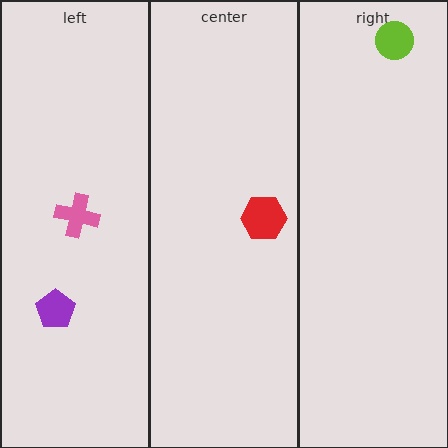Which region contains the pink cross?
The left region.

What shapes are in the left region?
The purple pentagon, the pink cross.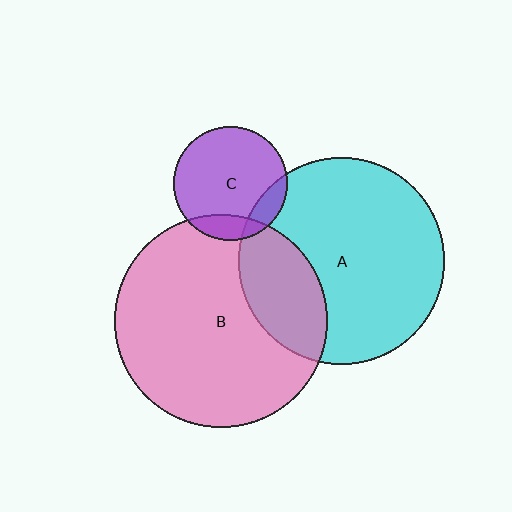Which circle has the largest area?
Circle B (pink).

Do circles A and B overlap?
Yes.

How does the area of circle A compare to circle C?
Approximately 3.3 times.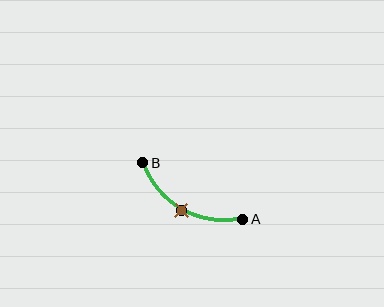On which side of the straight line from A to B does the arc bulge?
The arc bulges below the straight line connecting A and B.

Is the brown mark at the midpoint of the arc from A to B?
Yes. The brown mark lies on the arc at equal arc-length from both A and B — it is the arc midpoint.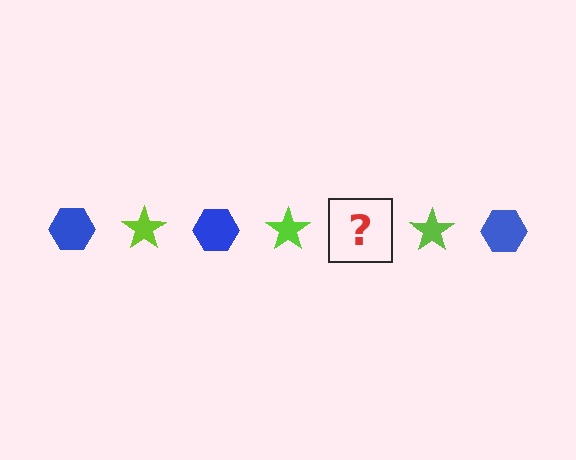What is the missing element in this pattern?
The missing element is a blue hexagon.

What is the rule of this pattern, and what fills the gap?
The rule is that the pattern alternates between blue hexagon and lime star. The gap should be filled with a blue hexagon.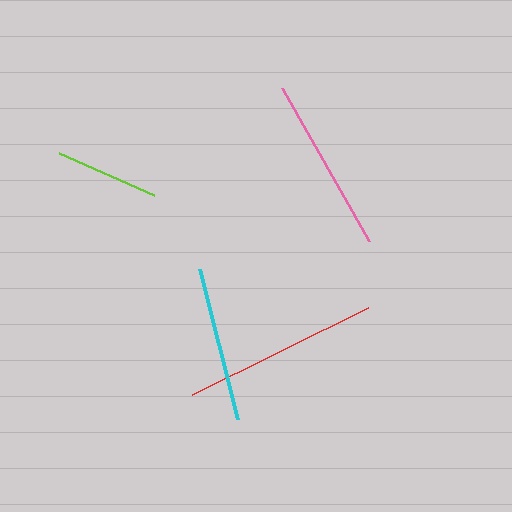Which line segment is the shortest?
The lime line is the shortest at approximately 103 pixels.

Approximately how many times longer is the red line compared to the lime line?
The red line is approximately 1.9 times the length of the lime line.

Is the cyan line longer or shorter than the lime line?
The cyan line is longer than the lime line.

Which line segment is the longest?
The red line is the longest at approximately 196 pixels.